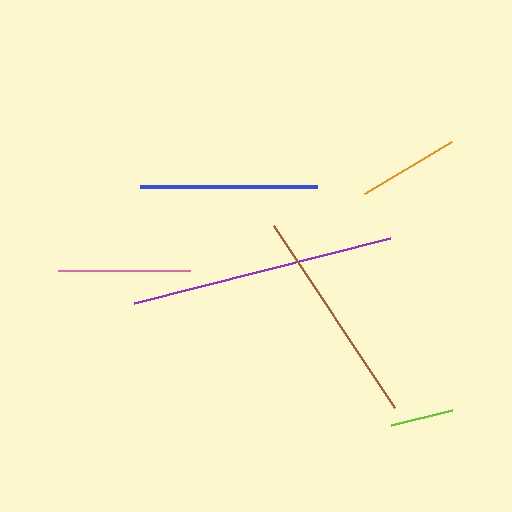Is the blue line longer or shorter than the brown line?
The brown line is longer than the blue line.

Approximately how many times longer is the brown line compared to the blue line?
The brown line is approximately 1.2 times the length of the blue line.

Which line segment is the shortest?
The lime line is the shortest at approximately 64 pixels.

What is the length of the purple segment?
The purple segment is approximately 264 pixels long.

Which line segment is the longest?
The purple line is the longest at approximately 264 pixels.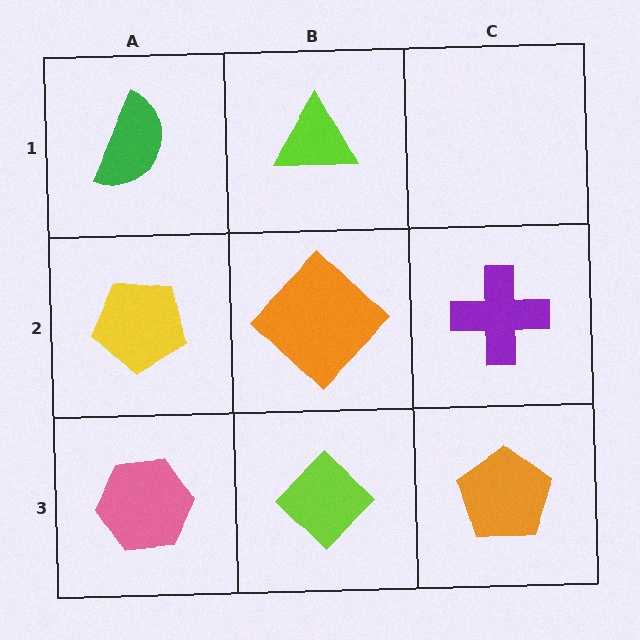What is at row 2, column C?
A purple cross.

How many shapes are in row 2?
3 shapes.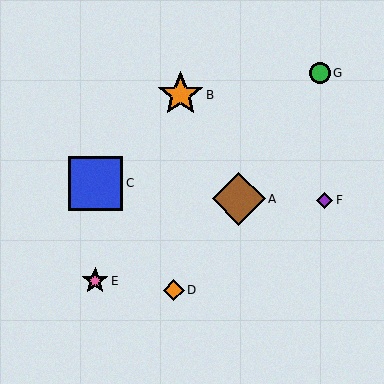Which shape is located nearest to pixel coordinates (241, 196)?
The brown diamond (labeled A) at (239, 199) is nearest to that location.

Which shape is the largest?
The blue square (labeled C) is the largest.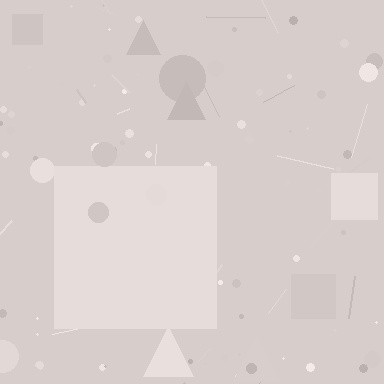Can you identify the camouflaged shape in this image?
The camouflaged shape is a square.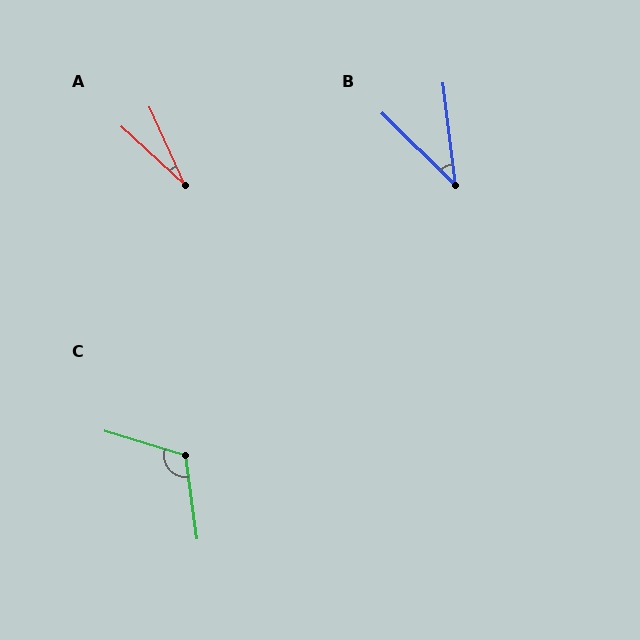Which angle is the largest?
C, at approximately 114 degrees.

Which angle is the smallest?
A, at approximately 23 degrees.